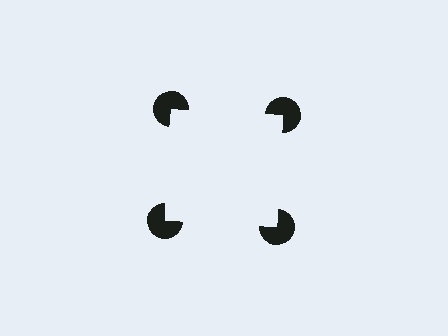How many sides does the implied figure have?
4 sides.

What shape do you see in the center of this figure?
An illusory square — its edges are inferred from the aligned wedge cuts in the pac-man discs, not physically drawn.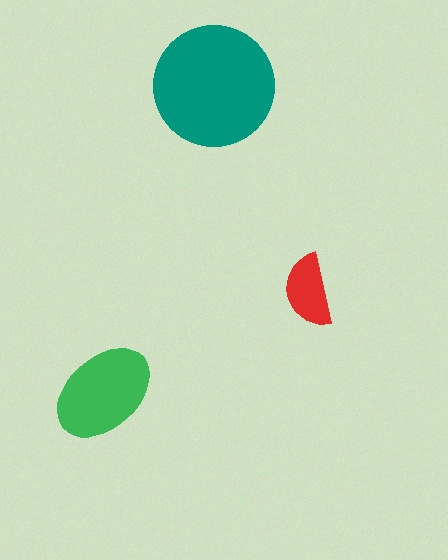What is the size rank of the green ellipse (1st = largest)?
2nd.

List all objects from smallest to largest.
The red semicircle, the green ellipse, the teal circle.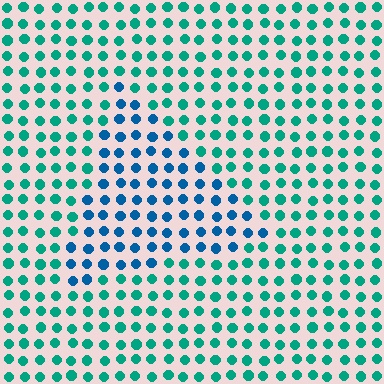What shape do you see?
I see a triangle.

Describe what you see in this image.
The image is filled with small teal elements in a uniform arrangement. A triangle-shaped region is visible where the elements are tinted to a slightly different hue, forming a subtle color boundary.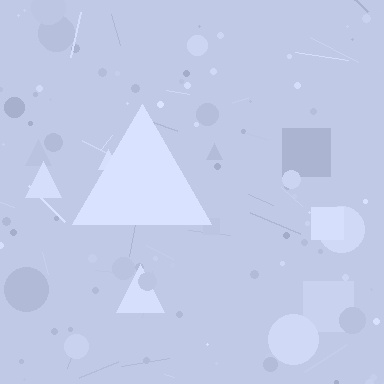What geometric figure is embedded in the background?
A triangle is embedded in the background.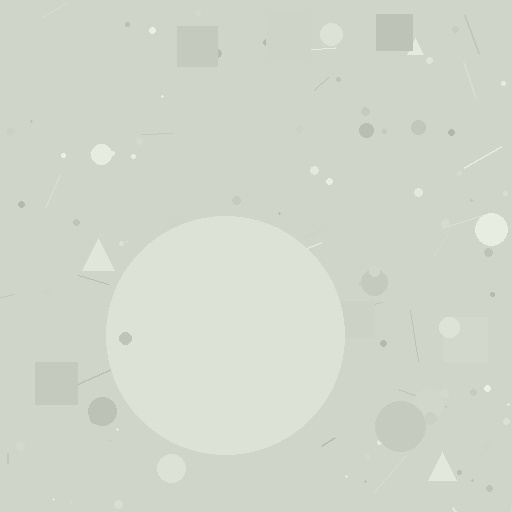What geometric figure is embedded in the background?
A circle is embedded in the background.